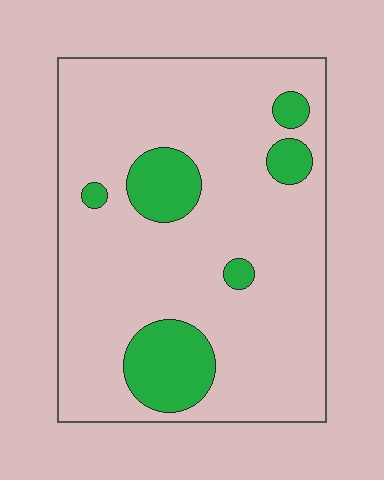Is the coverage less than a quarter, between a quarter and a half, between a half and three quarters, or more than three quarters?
Less than a quarter.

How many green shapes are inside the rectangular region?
6.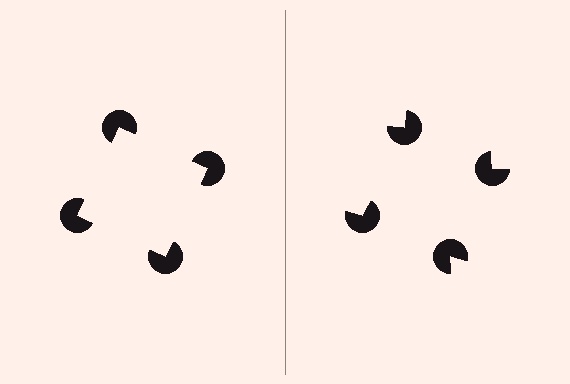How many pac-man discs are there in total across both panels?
8 — 4 on each side.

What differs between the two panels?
The pac-man discs are positioned identically on both sides; only the wedge orientations differ. On the left they align to a square; on the right they are misaligned.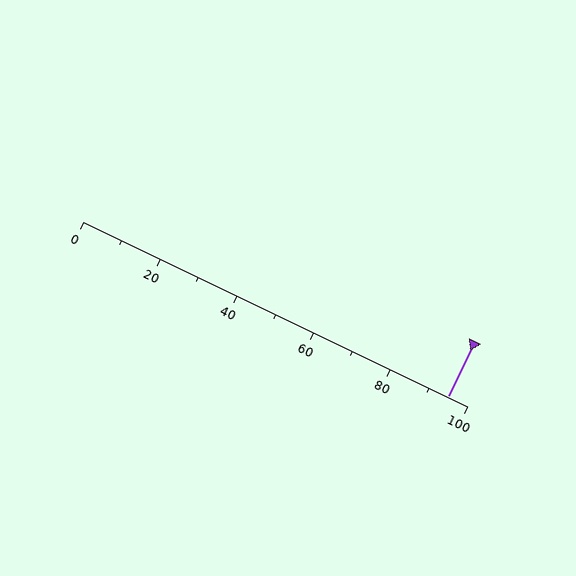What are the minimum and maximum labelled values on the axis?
The axis runs from 0 to 100.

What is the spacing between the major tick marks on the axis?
The major ticks are spaced 20 apart.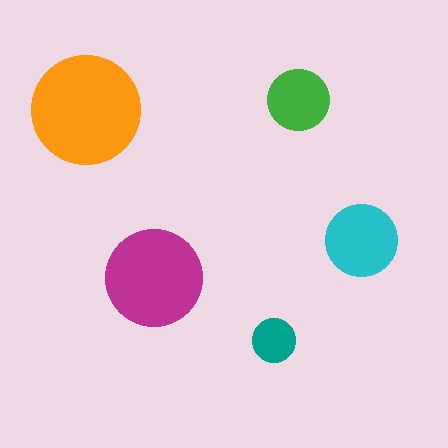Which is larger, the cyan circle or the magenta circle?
The magenta one.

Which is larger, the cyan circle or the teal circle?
The cyan one.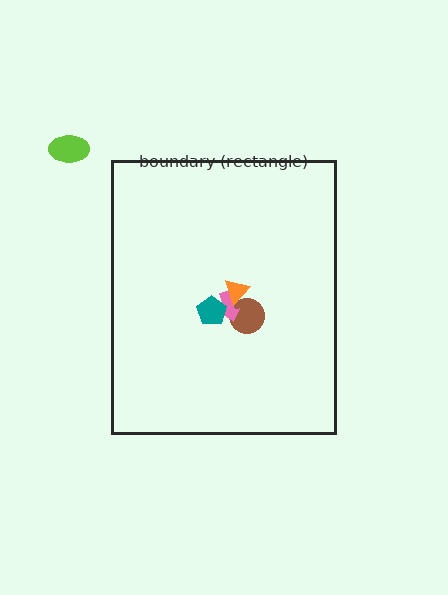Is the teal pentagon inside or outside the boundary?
Inside.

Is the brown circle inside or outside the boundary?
Inside.